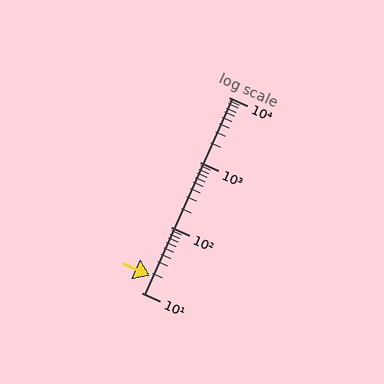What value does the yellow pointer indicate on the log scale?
The pointer indicates approximately 18.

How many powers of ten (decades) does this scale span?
The scale spans 3 decades, from 10 to 10000.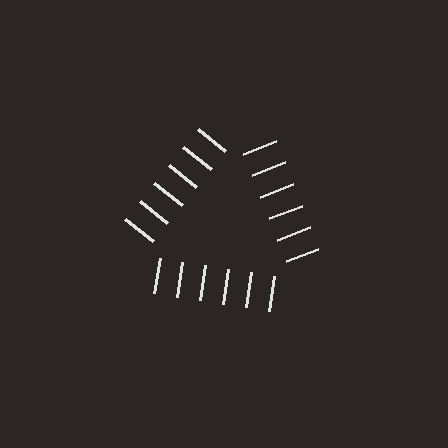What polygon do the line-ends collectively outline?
An illusory triangle — the line segments terminate on its edges but no continuous stroke is drawn.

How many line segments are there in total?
18 — 6 along each of the 3 edges.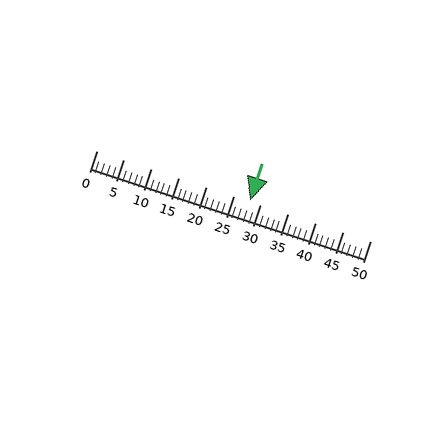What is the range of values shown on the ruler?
The ruler shows values from 0 to 50.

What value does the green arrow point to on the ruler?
The green arrow points to approximately 28.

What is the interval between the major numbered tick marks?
The major tick marks are spaced 5 units apart.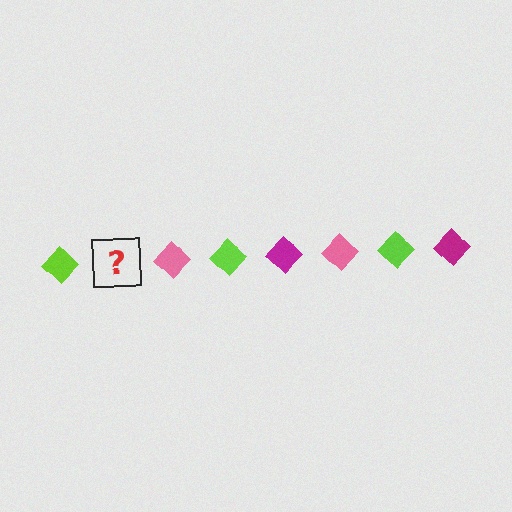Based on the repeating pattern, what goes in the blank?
The blank should be a magenta diamond.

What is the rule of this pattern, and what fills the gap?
The rule is that the pattern cycles through lime, magenta, pink diamonds. The gap should be filled with a magenta diamond.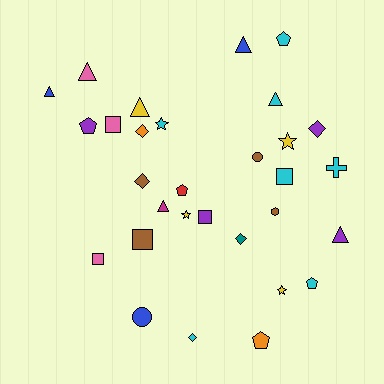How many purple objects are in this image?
There are 4 purple objects.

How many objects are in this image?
There are 30 objects.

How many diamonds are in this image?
There are 5 diamonds.